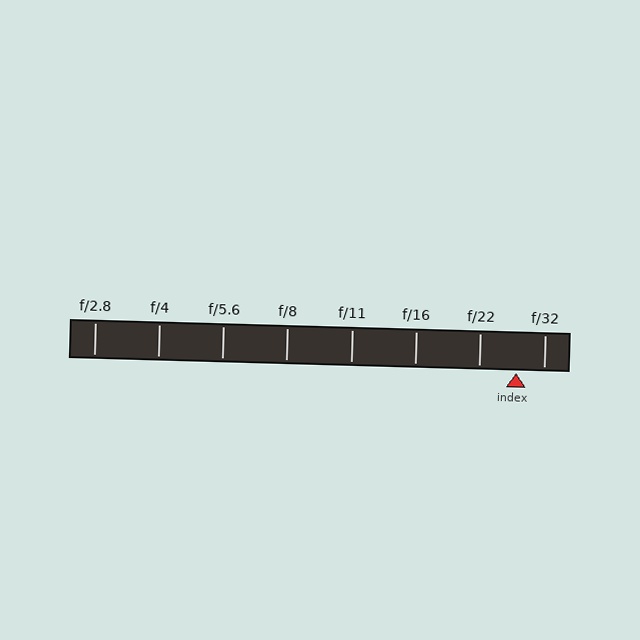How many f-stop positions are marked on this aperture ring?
There are 8 f-stop positions marked.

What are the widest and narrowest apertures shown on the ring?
The widest aperture shown is f/2.8 and the narrowest is f/32.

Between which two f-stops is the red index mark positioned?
The index mark is between f/22 and f/32.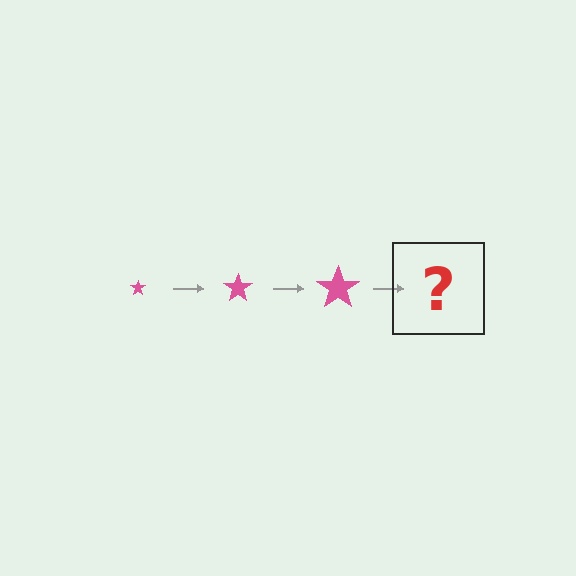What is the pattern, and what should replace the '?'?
The pattern is that the star gets progressively larger each step. The '?' should be a pink star, larger than the previous one.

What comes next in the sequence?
The next element should be a pink star, larger than the previous one.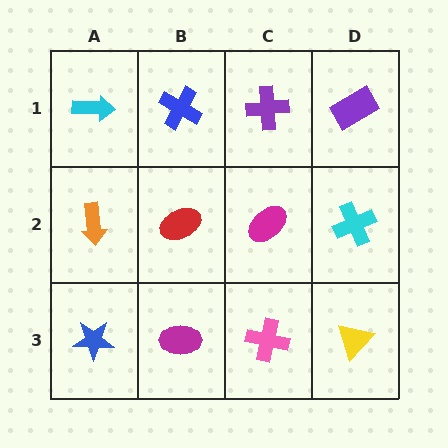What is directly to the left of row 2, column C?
A red ellipse.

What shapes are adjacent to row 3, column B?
A red ellipse (row 2, column B), a blue star (row 3, column A), a pink cross (row 3, column C).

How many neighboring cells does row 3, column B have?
3.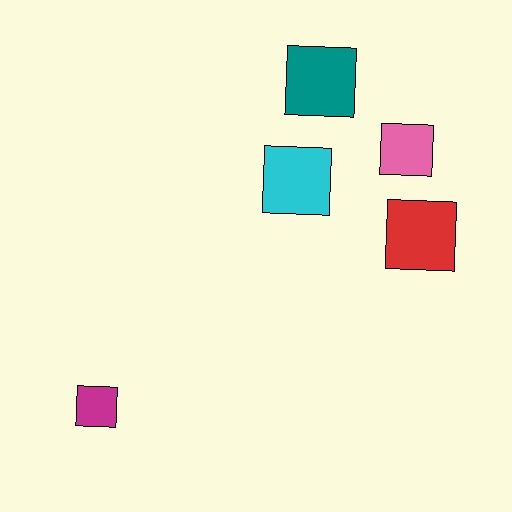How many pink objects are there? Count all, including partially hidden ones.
There is 1 pink object.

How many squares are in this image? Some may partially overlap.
There are 5 squares.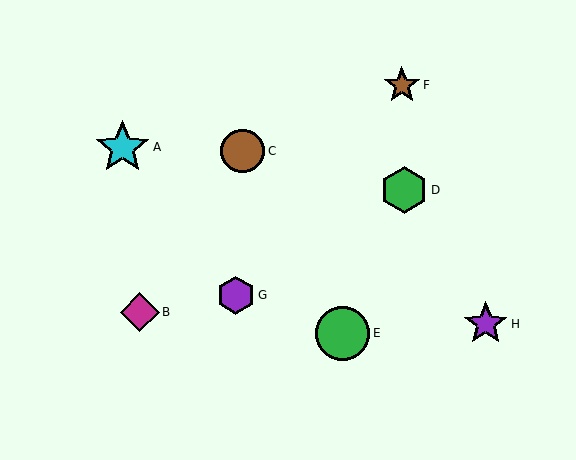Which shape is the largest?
The cyan star (labeled A) is the largest.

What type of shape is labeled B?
Shape B is a magenta diamond.